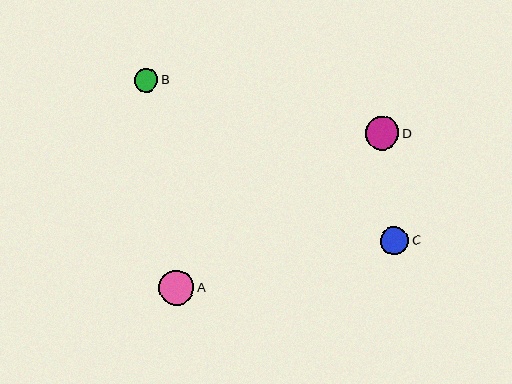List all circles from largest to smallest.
From largest to smallest: A, D, C, B.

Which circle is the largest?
Circle A is the largest with a size of approximately 35 pixels.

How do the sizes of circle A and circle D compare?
Circle A and circle D are approximately the same size.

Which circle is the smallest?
Circle B is the smallest with a size of approximately 24 pixels.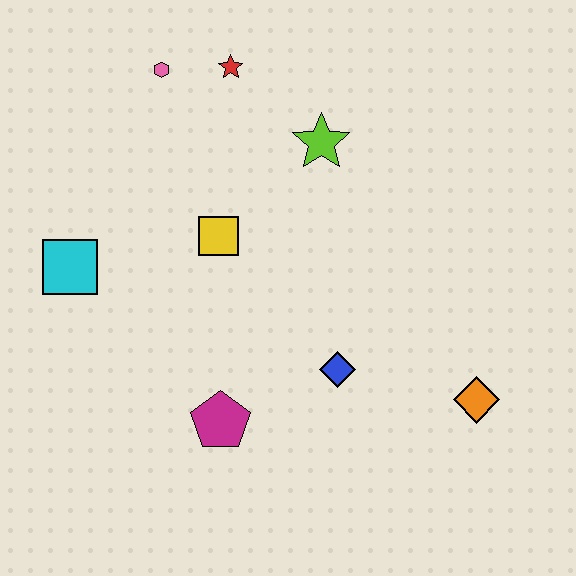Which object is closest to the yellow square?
The lime star is closest to the yellow square.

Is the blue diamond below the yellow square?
Yes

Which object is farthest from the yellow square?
The orange diamond is farthest from the yellow square.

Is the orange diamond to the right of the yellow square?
Yes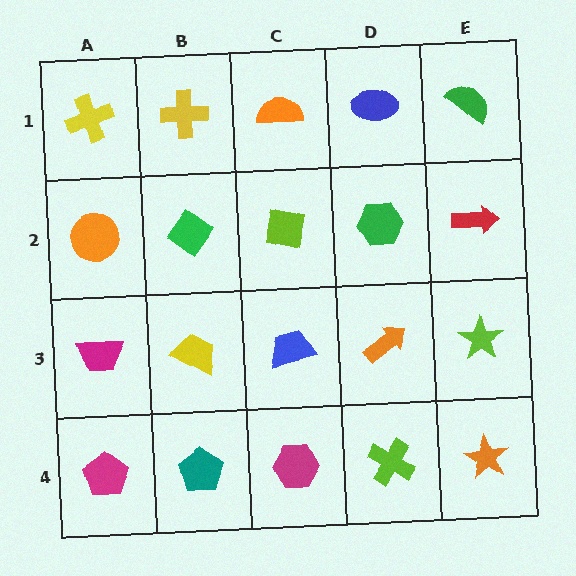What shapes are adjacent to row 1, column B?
A green diamond (row 2, column B), a yellow cross (row 1, column A), an orange semicircle (row 1, column C).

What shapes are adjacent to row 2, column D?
A blue ellipse (row 1, column D), an orange arrow (row 3, column D), a lime square (row 2, column C), a red arrow (row 2, column E).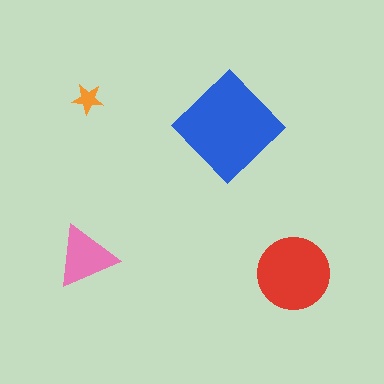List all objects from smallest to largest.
The orange star, the pink triangle, the red circle, the blue diamond.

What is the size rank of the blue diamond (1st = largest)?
1st.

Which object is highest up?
The orange star is topmost.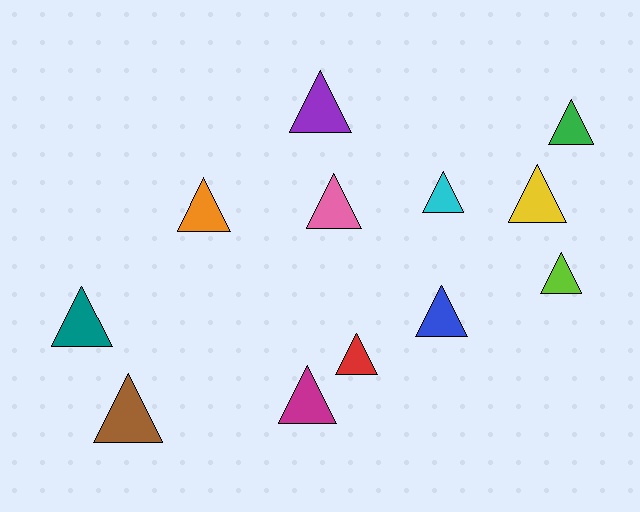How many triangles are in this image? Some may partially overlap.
There are 12 triangles.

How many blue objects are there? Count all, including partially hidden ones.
There is 1 blue object.